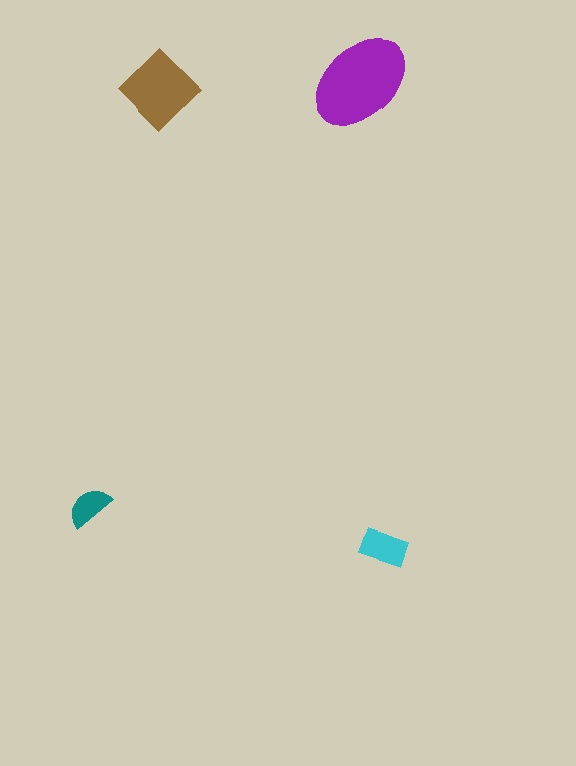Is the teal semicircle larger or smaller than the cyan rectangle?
Smaller.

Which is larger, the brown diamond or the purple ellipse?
The purple ellipse.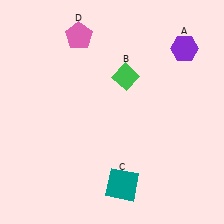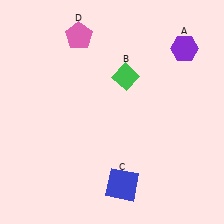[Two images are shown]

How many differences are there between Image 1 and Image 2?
There is 1 difference between the two images.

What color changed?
The square (C) changed from teal in Image 1 to blue in Image 2.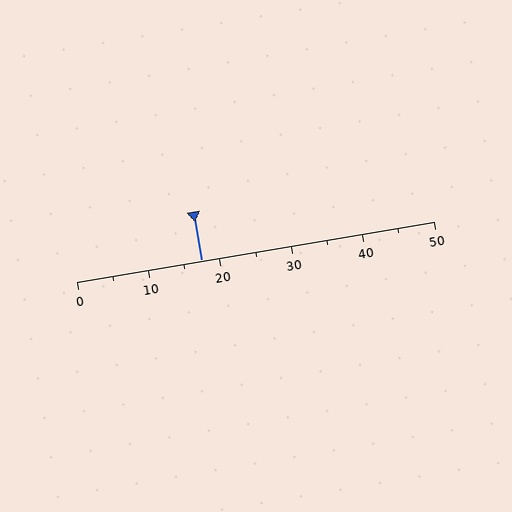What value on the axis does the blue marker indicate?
The marker indicates approximately 17.5.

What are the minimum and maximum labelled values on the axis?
The axis runs from 0 to 50.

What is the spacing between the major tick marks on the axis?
The major ticks are spaced 10 apart.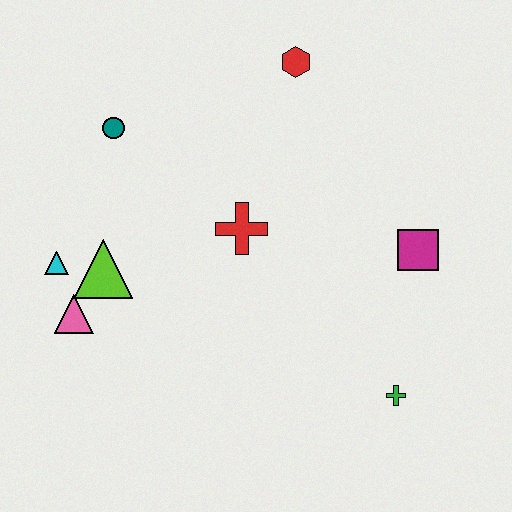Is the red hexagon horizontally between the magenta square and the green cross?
No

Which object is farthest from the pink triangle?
The magenta square is farthest from the pink triangle.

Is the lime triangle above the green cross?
Yes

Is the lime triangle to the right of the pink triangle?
Yes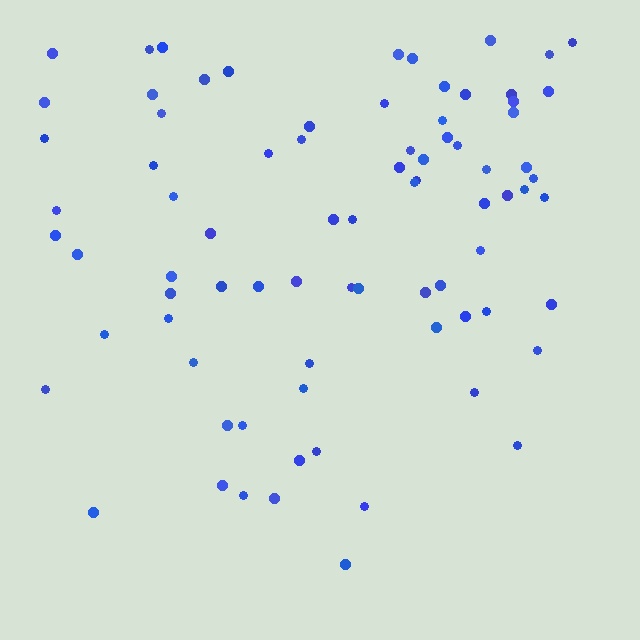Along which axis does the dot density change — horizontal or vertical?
Vertical.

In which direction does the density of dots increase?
From bottom to top, with the top side densest.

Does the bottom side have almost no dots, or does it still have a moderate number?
Still a moderate number, just noticeably fewer than the top.